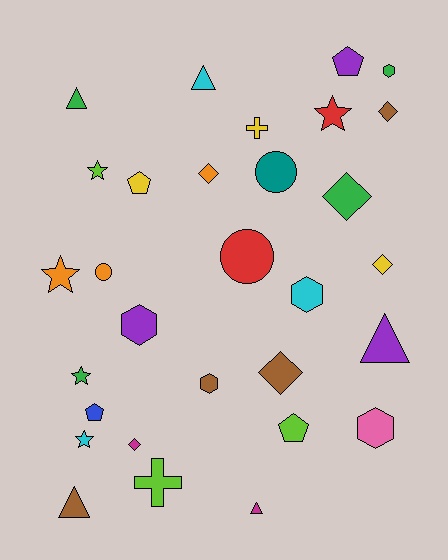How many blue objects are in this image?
There is 1 blue object.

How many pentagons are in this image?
There are 4 pentagons.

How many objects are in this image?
There are 30 objects.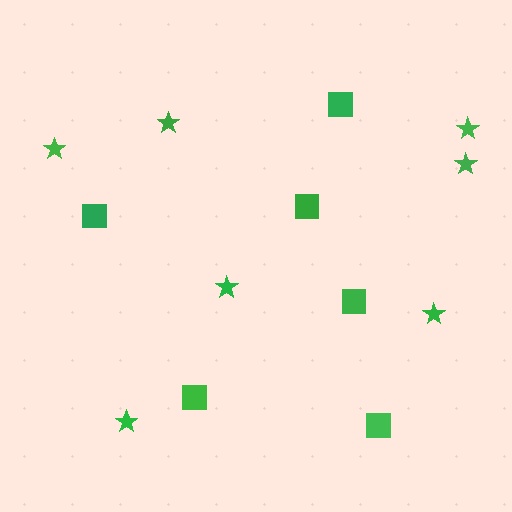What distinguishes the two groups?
There are 2 groups: one group of squares (6) and one group of stars (7).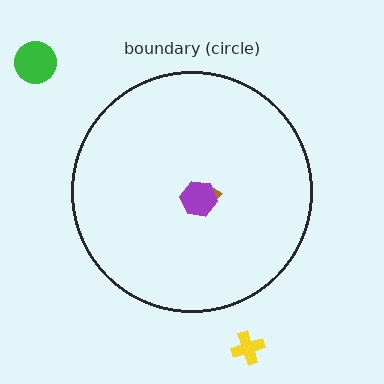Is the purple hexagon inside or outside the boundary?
Inside.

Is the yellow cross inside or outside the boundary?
Outside.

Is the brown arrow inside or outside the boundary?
Inside.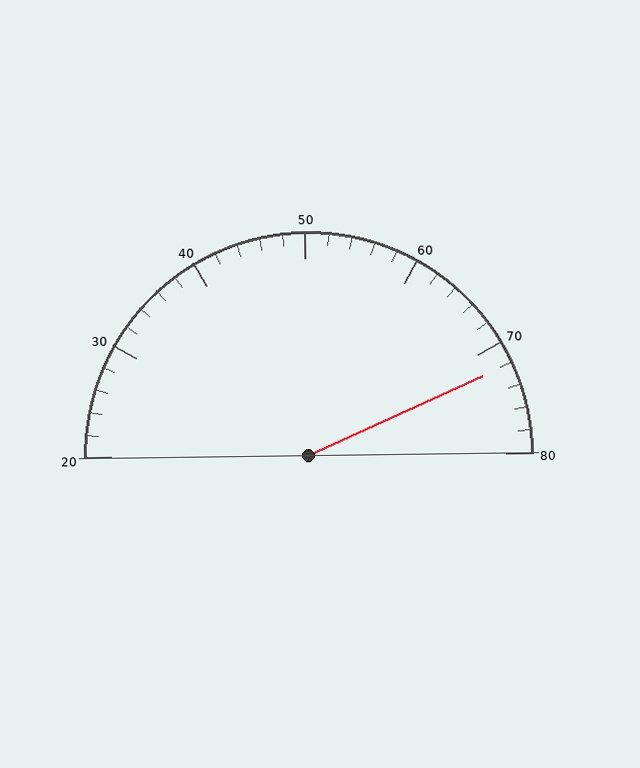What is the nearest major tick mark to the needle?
The nearest major tick mark is 70.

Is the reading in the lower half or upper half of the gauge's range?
The reading is in the upper half of the range (20 to 80).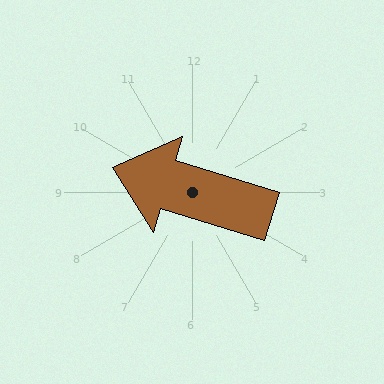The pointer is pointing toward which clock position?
Roughly 10 o'clock.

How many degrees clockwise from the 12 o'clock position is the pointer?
Approximately 287 degrees.